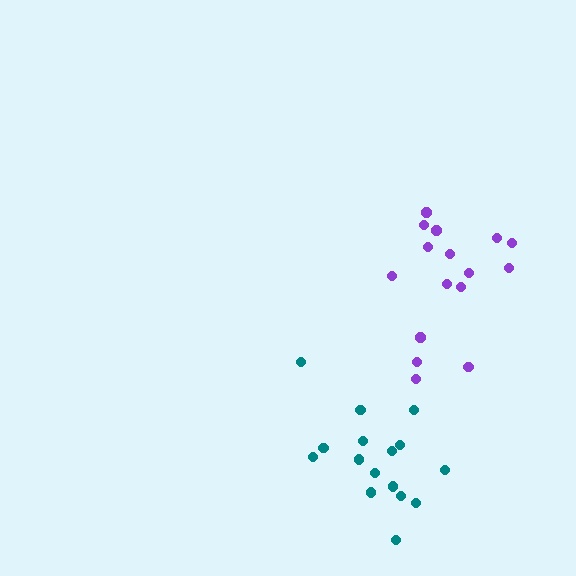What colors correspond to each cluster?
The clusters are colored: purple, teal.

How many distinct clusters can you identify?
There are 2 distinct clusters.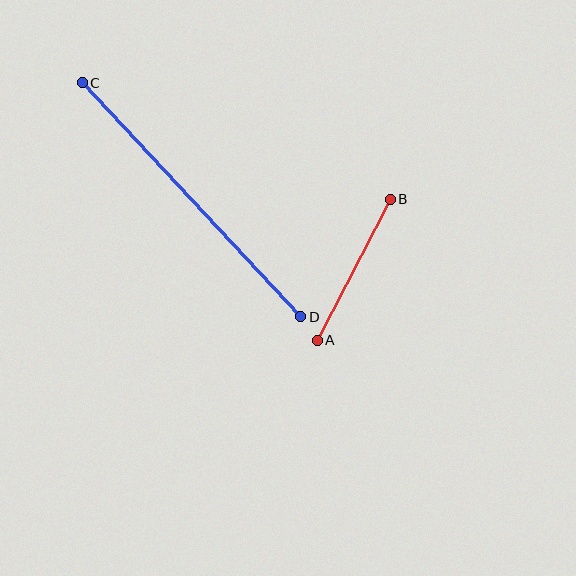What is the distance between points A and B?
The distance is approximately 159 pixels.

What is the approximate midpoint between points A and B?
The midpoint is at approximately (354, 270) pixels.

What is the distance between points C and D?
The distance is approximately 320 pixels.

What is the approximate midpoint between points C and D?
The midpoint is at approximately (192, 200) pixels.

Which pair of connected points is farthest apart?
Points C and D are farthest apart.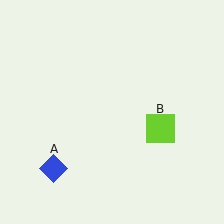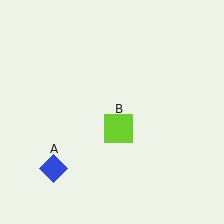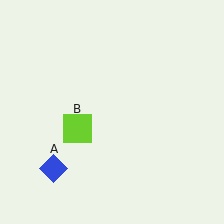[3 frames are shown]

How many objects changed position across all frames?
1 object changed position: lime square (object B).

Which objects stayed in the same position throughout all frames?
Blue diamond (object A) remained stationary.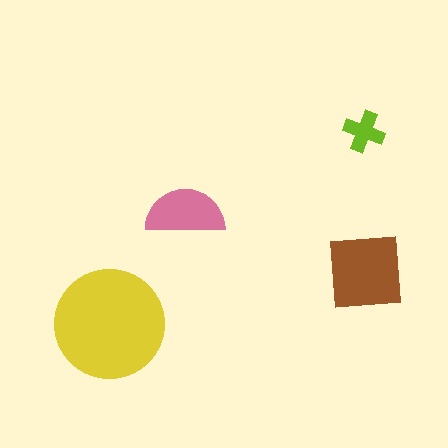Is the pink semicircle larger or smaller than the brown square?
Smaller.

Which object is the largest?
The yellow circle.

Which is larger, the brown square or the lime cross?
The brown square.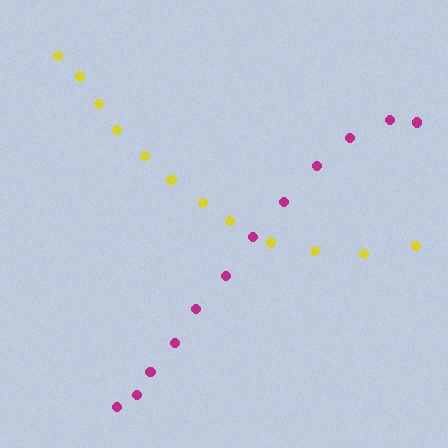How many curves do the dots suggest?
There are 2 distinct paths.